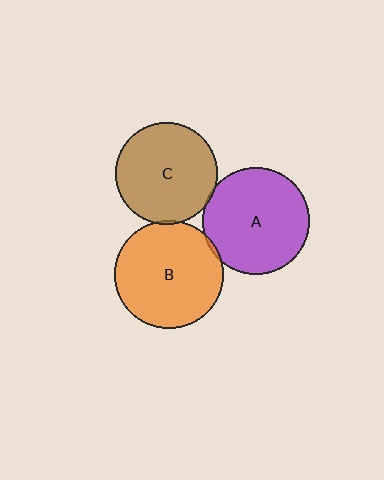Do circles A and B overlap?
Yes.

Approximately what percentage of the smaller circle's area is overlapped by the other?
Approximately 5%.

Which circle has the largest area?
Circle B (orange).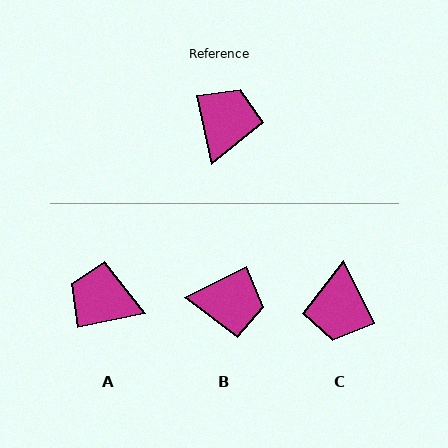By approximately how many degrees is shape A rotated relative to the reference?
Approximately 89 degrees counter-clockwise.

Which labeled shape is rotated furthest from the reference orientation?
C, about 167 degrees away.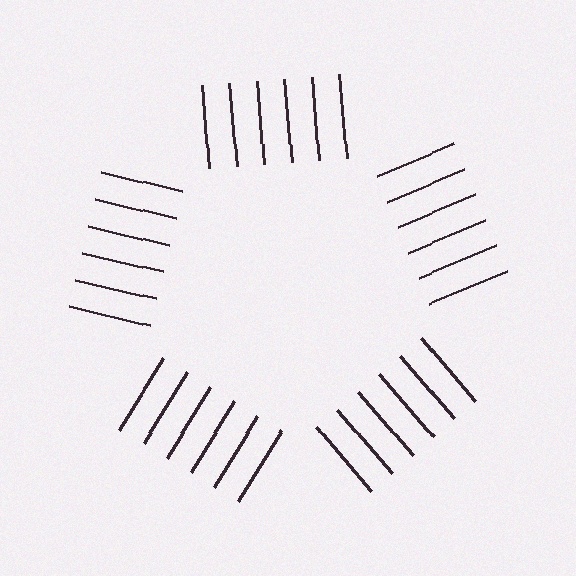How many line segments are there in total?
30 — 6 along each of the 5 edges.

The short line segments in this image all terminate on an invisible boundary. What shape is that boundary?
An illusory pentagon — the line segments terminate on its edges but no continuous stroke is drawn.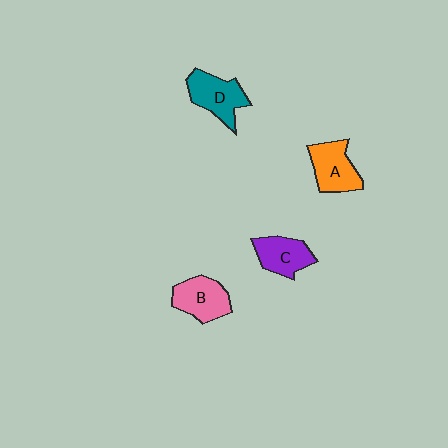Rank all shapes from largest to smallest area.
From largest to smallest: D (teal), A (orange), B (pink), C (purple).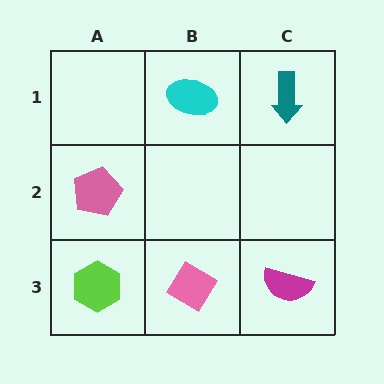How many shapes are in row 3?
3 shapes.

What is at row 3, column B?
A pink diamond.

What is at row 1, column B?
A cyan ellipse.